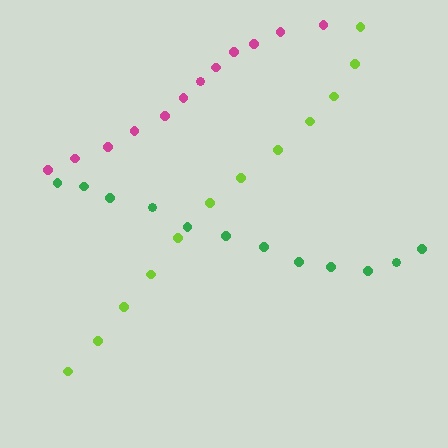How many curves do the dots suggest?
There are 3 distinct paths.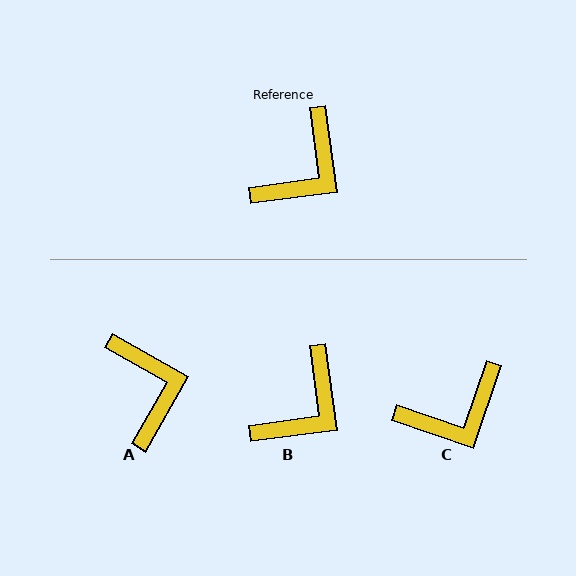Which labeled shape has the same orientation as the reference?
B.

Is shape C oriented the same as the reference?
No, it is off by about 26 degrees.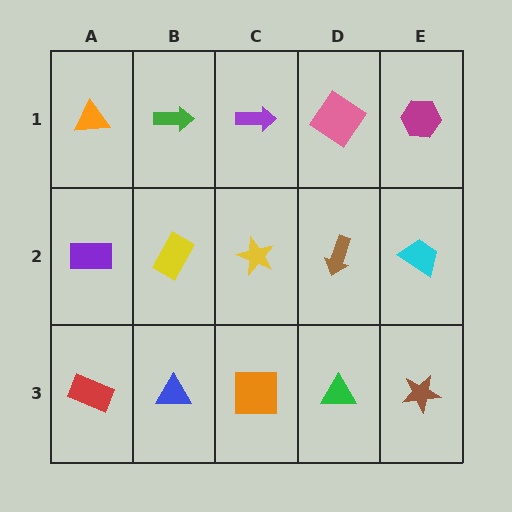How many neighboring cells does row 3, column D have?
3.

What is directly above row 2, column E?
A magenta hexagon.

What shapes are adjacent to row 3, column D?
A brown arrow (row 2, column D), an orange square (row 3, column C), a brown star (row 3, column E).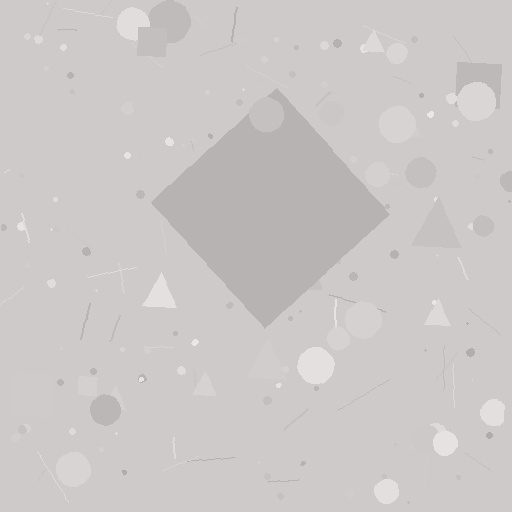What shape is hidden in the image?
A diamond is hidden in the image.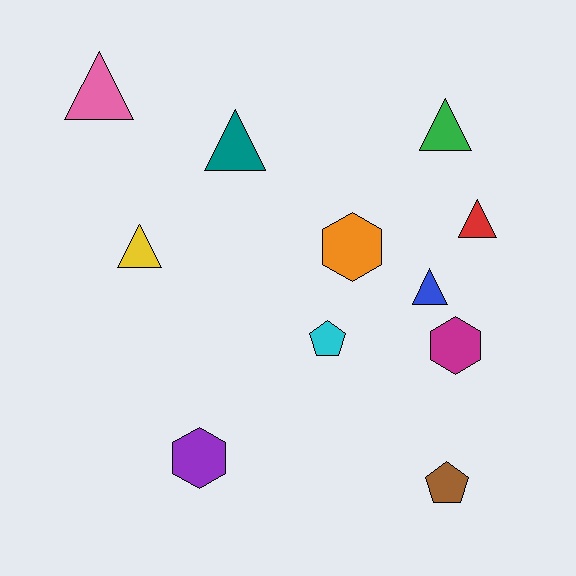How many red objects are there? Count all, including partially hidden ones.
There is 1 red object.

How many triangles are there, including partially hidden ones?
There are 6 triangles.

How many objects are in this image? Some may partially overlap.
There are 11 objects.